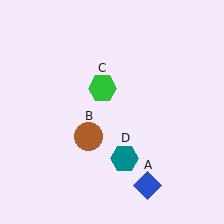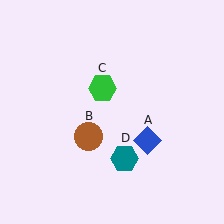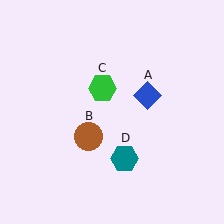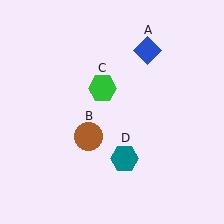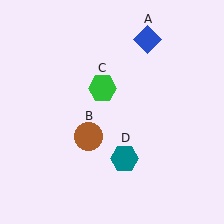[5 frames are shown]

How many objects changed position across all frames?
1 object changed position: blue diamond (object A).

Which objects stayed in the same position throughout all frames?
Brown circle (object B) and green hexagon (object C) and teal hexagon (object D) remained stationary.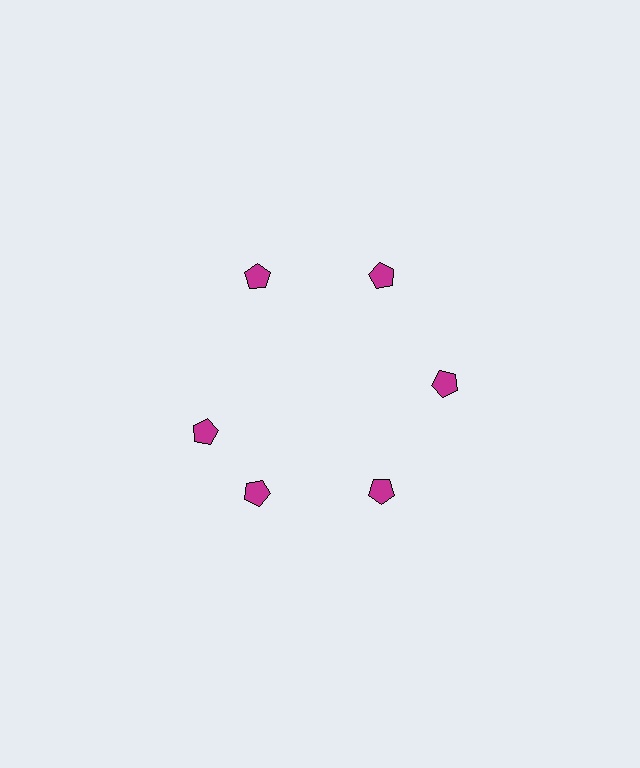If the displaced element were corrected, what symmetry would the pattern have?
It would have 6-fold rotational symmetry — the pattern would map onto itself every 60 degrees.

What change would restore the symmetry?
The symmetry would be restored by rotating it back into even spacing with its neighbors so that all 6 pentagons sit at equal angles and equal distance from the center.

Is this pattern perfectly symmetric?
No. The 6 magenta pentagons are arranged in a ring, but one element near the 9 o'clock position is rotated out of alignment along the ring, breaking the 6-fold rotational symmetry.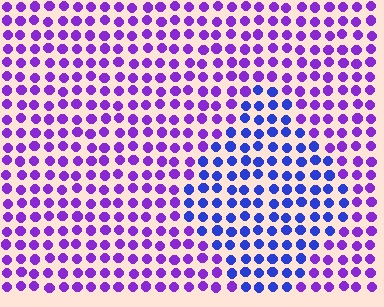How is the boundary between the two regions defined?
The boundary is defined purely by a slight shift in hue (about 41 degrees). Spacing, size, and orientation are identical on both sides.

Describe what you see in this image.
The image is filled with small purple elements in a uniform arrangement. A diamond-shaped region is visible where the elements are tinted to a slightly different hue, forming a subtle color boundary.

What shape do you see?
I see a diamond.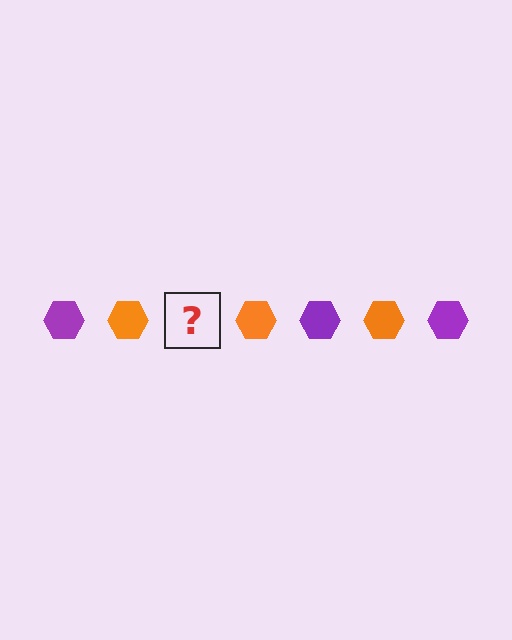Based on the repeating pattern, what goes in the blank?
The blank should be a purple hexagon.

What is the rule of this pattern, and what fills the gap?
The rule is that the pattern cycles through purple, orange hexagons. The gap should be filled with a purple hexagon.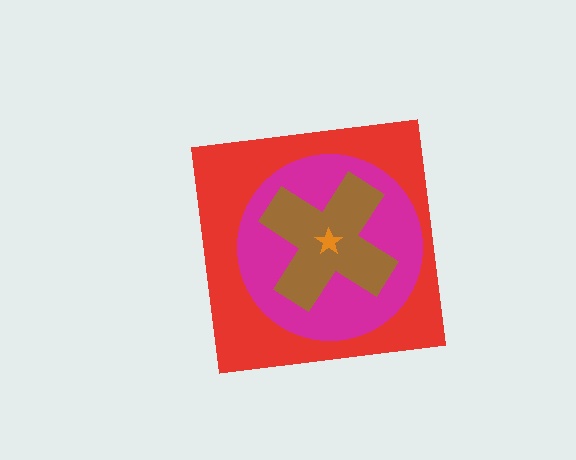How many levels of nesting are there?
4.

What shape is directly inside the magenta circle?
The brown cross.